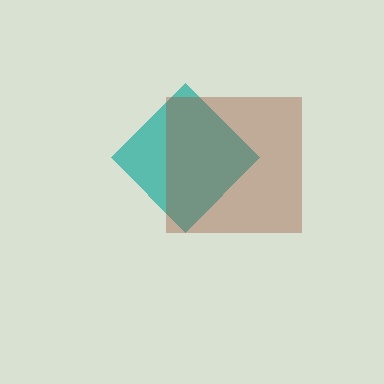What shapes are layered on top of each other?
The layered shapes are: a teal diamond, a brown square.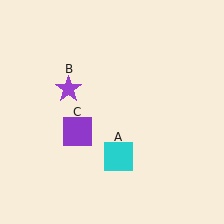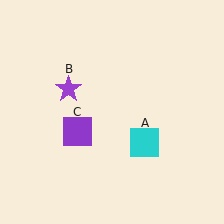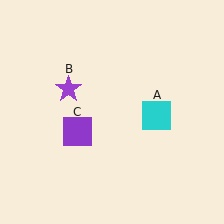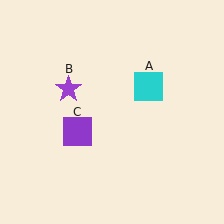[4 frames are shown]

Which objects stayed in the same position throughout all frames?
Purple star (object B) and purple square (object C) remained stationary.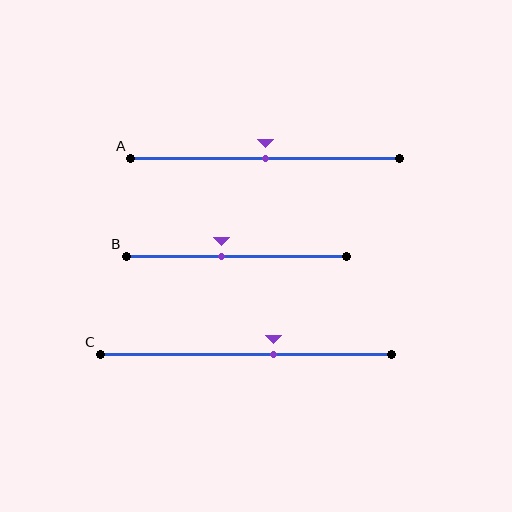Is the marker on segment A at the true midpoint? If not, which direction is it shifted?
Yes, the marker on segment A is at the true midpoint.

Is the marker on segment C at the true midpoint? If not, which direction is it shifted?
No, the marker on segment C is shifted to the right by about 9% of the segment length.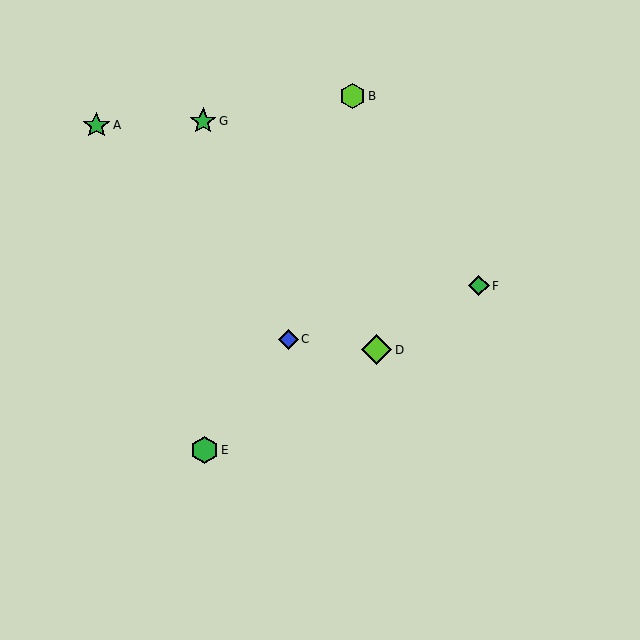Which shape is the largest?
The lime diamond (labeled D) is the largest.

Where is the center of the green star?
The center of the green star is at (203, 121).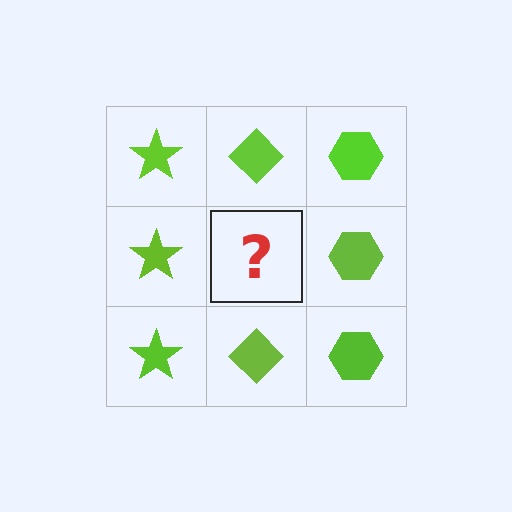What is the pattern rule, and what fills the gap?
The rule is that each column has a consistent shape. The gap should be filled with a lime diamond.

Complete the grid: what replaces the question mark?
The question mark should be replaced with a lime diamond.